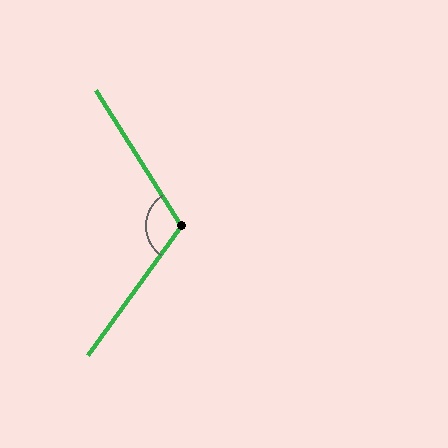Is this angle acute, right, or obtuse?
It is obtuse.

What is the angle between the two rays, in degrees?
Approximately 112 degrees.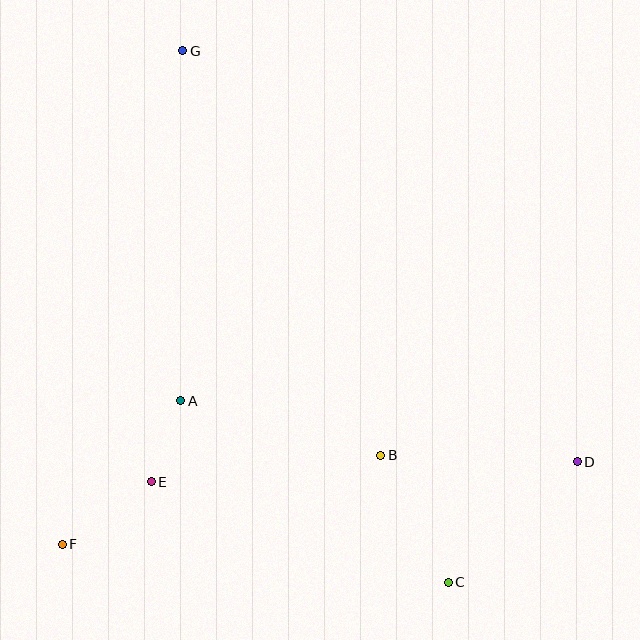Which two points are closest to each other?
Points A and E are closest to each other.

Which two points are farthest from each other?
Points C and G are farthest from each other.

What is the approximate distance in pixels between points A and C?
The distance between A and C is approximately 323 pixels.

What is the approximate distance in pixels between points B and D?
The distance between B and D is approximately 197 pixels.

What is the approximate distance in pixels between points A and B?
The distance between A and B is approximately 208 pixels.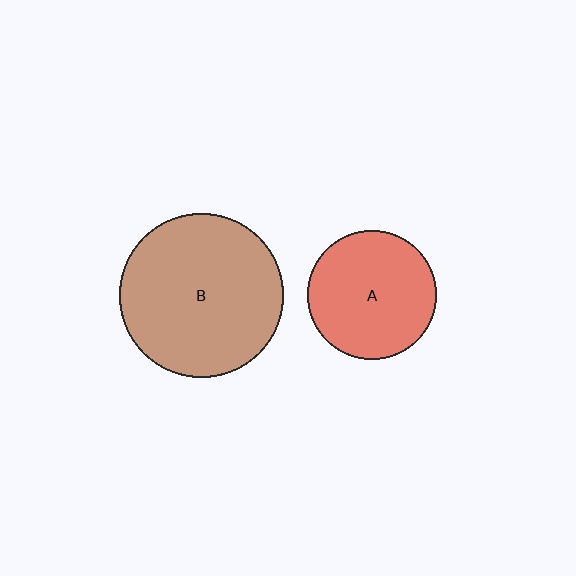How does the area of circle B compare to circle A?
Approximately 1.6 times.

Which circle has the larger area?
Circle B (brown).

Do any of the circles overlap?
No, none of the circles overlap.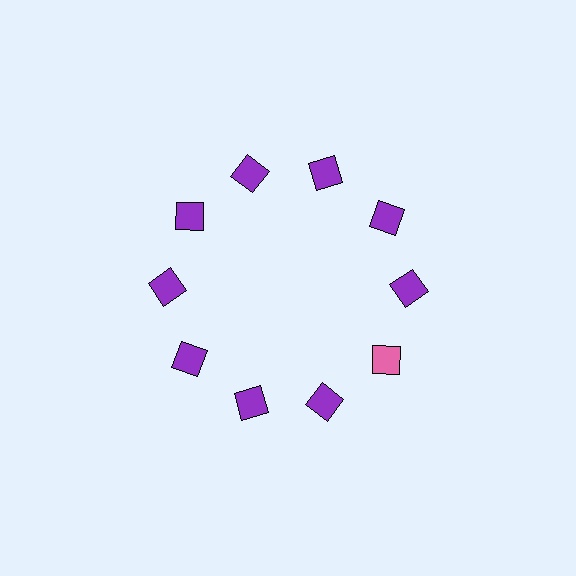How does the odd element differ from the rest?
It has a different color: pink instead of purple.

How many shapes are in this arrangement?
There are 10 shapes arranged in a ring pattern.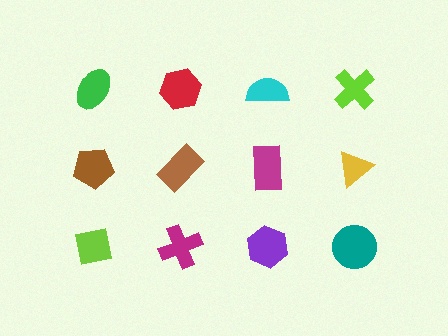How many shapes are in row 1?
4 shapes.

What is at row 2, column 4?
A yellow triangle.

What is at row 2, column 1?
A brown pentagon.